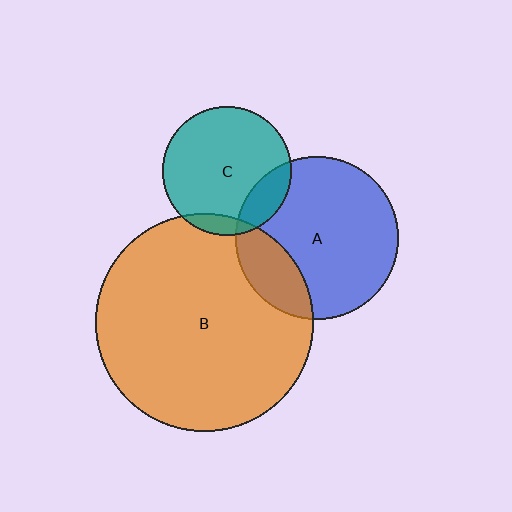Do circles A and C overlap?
Yes.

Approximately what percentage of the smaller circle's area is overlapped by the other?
Approximately 15%.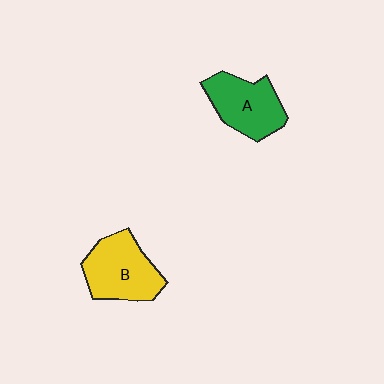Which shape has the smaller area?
Shape A (green).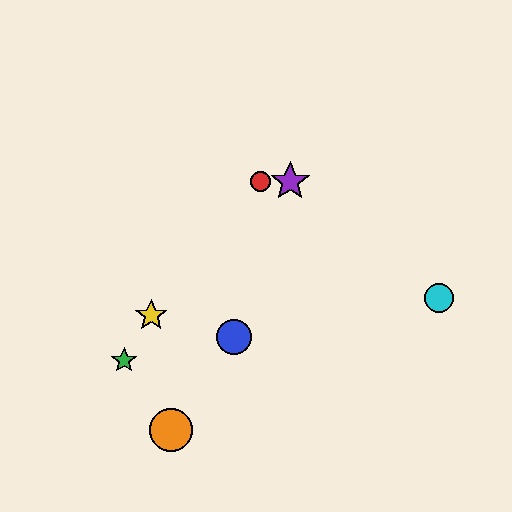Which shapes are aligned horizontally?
The red circle, the purple star are aligned horizontally.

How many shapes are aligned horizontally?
2 shapes (the red circle, the purple star) are aligned horizontally.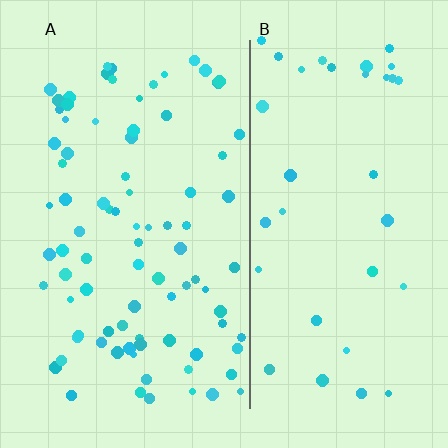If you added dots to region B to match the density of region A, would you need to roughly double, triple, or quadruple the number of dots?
Approximately double.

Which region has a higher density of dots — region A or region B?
A (the left).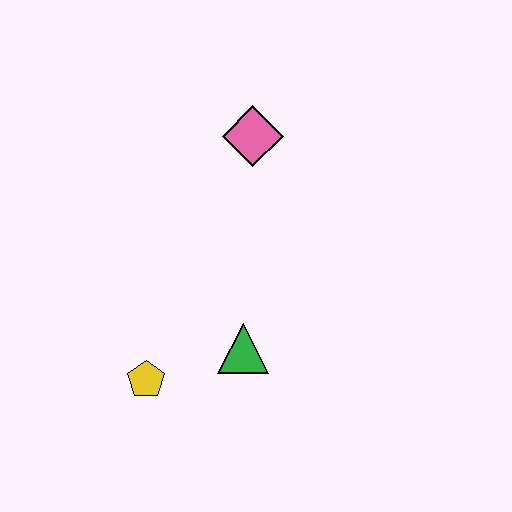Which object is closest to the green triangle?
The yellow pentagon is closest to the green triangle.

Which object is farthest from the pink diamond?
The yellow pentagon is farthest from the pink diamond.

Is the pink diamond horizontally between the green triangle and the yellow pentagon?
No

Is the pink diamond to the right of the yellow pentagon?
Yes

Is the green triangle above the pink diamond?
No